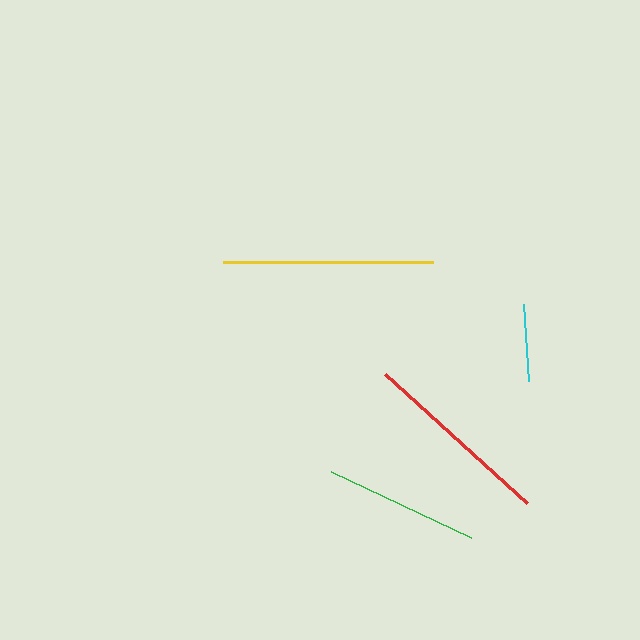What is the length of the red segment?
The red segment is approximately 191 pixels long.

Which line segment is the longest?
The yellow line is the longest at approximately 209 pixels.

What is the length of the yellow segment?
The yellow segment is approximately 209 pixels long.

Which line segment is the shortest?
The cyan line is the shortest at approximately 77 pixels.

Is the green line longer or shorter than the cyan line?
The green line is longer than the cyan line.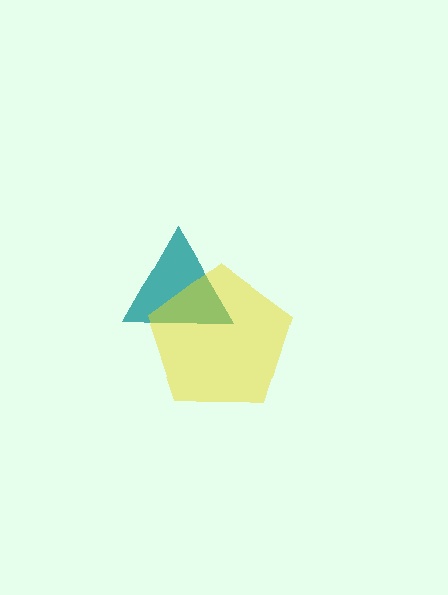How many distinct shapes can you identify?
There are 2 distinct shapes: a teal triangle, a yellow pentagon.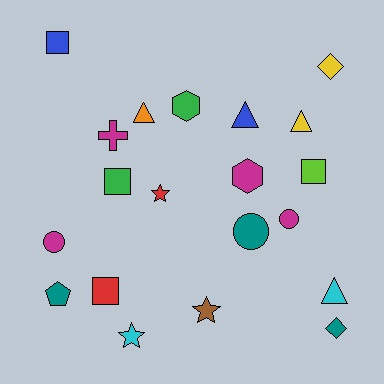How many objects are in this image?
There are 20 objects.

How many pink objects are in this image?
There are no pink objects.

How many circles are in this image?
There are 3 circles.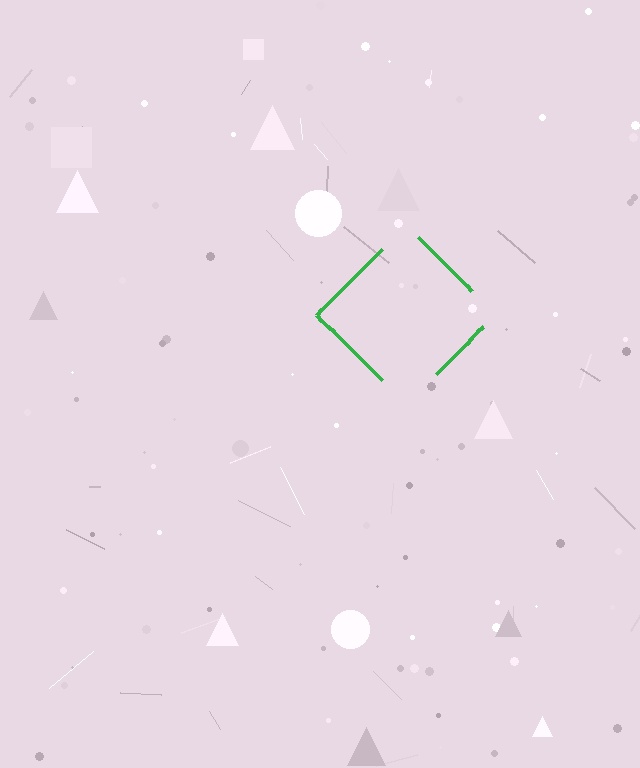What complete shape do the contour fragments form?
The contour fragments form a diamond.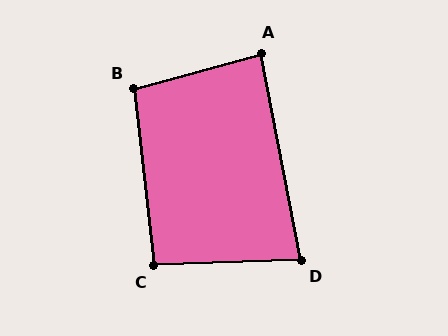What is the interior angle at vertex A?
Approximately 85 degrees (approximately right).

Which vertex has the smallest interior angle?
D, at approximately 81 degrees.